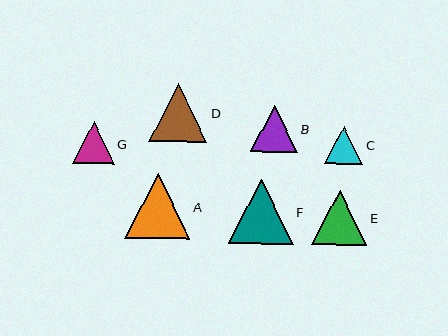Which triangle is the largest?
Triangle F is the largest with a size of approximately 65 pixels.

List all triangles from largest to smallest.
From largest to smallest: F, A, D, E, B, G, C.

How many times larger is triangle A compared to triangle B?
Triangle A is approximately 1.4 times the size of triangle B.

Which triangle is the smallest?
Triangle C is the smallest with a size of approximately 38 pixels.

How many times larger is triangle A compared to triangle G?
Triangle A is approximately 1.5 times the size of triangle G.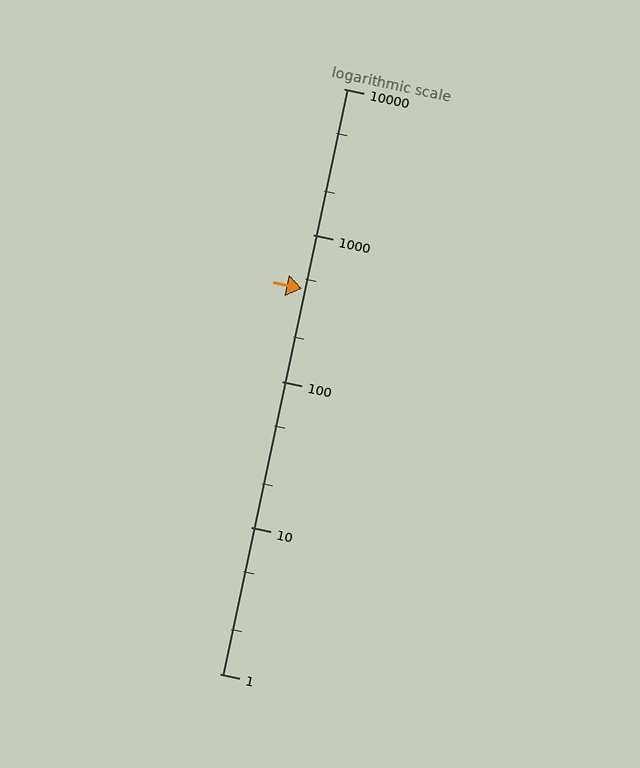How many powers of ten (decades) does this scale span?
The scale spans 4 decades, from 1 to 10000.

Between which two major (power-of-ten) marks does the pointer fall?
The pointer is between 100 and 1000.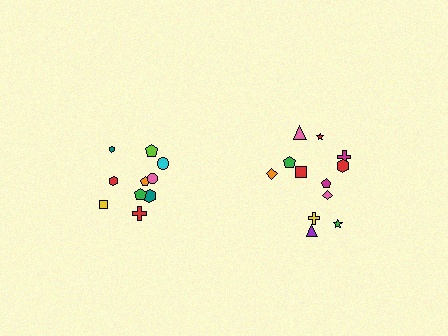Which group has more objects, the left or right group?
The right group.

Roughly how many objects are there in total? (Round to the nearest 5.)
Roughly 20 objects in total.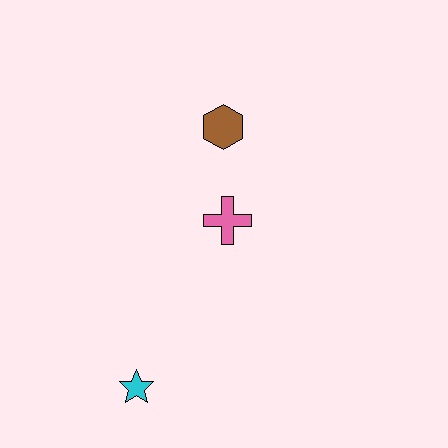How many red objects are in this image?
There are no red objects.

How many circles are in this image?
There are no circles.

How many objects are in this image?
There are 3 objects.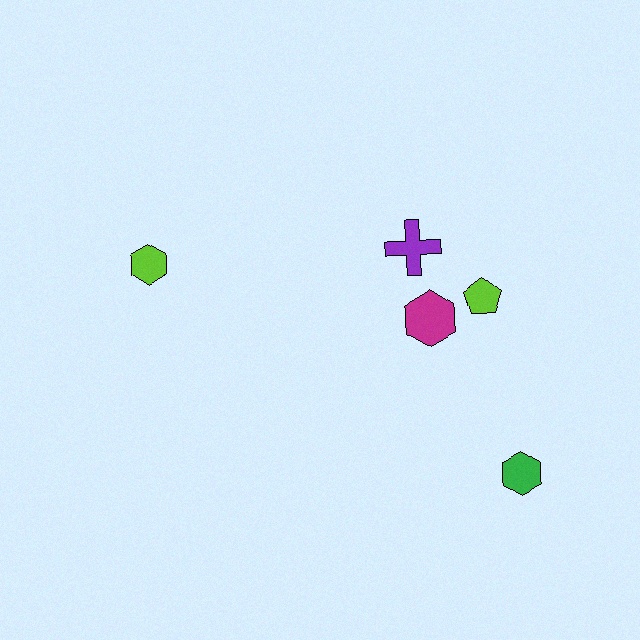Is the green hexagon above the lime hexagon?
No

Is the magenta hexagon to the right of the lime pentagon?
No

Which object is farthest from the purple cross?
The lime hexagon is farthest from the purple cross.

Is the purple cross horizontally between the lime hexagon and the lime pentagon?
Yes